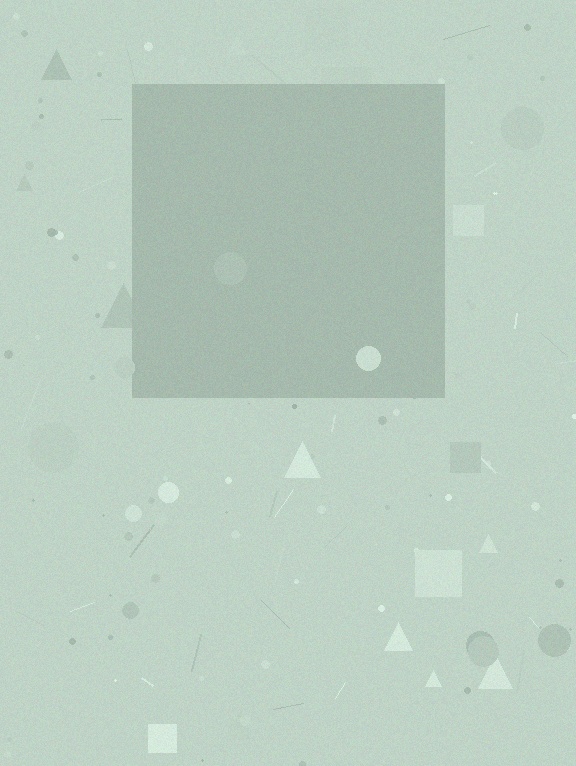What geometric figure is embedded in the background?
A square is embedded in the background.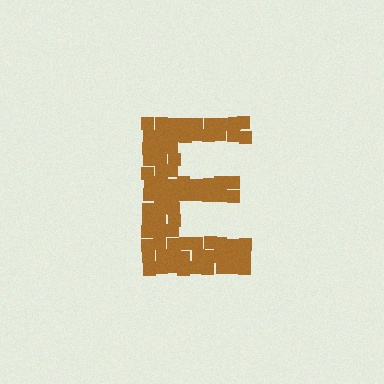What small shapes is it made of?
It is made of small squares.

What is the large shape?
The large shape is the letter E.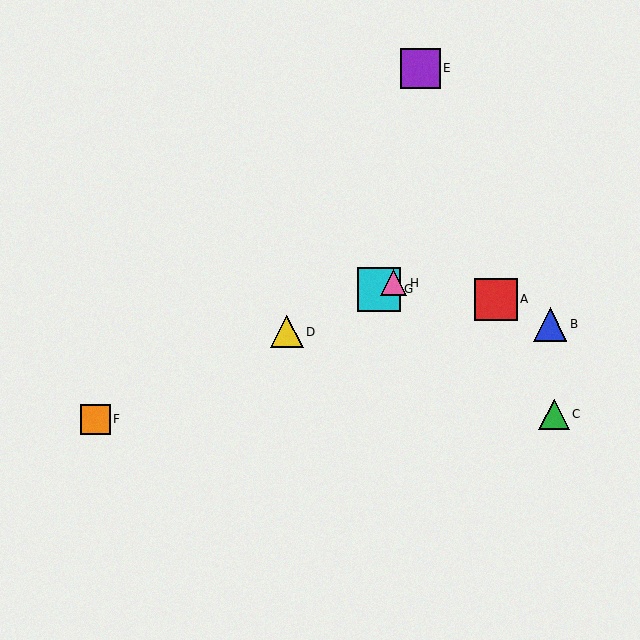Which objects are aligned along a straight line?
Objects D, F, G, H are aligned along a straight line.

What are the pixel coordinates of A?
Object A is at (496, 299).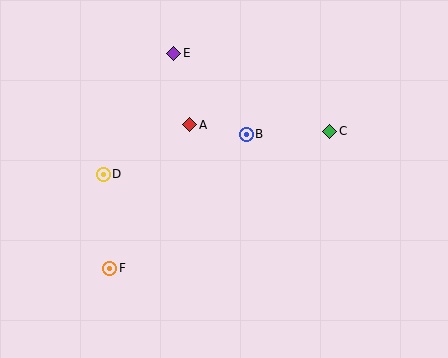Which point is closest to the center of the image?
Point B at (246, 134) is closest to the center.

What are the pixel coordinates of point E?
Point E is at (174, 53).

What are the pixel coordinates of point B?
Point B is at (246, 134).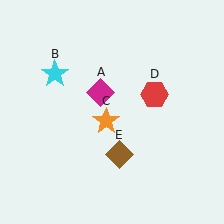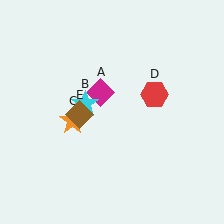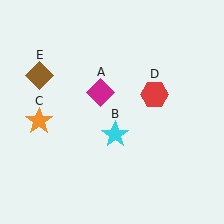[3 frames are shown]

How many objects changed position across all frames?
3 objects changed position: cyan star (object B), orange star (object C), brown diamond (object E).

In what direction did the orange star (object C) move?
The orange star (object C) moved left.